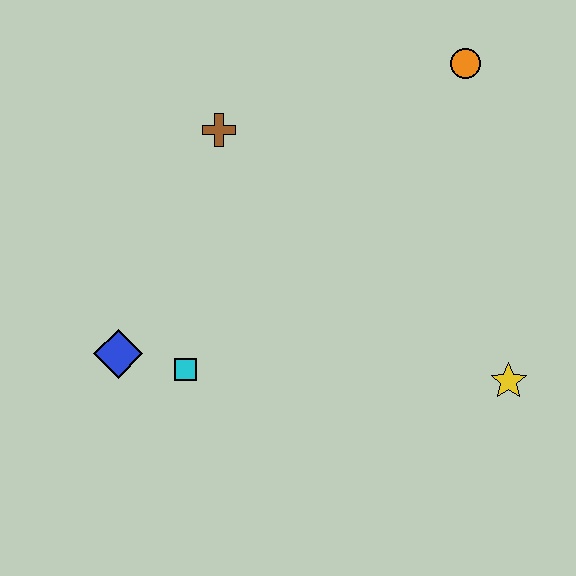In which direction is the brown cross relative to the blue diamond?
The brown cross is above the blue diamond.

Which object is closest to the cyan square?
The blue diamond is closest to the cyan square.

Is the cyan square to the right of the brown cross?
No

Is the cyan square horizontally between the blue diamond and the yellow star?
Yes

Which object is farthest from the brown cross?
The yellow star is farthest from the brown cross.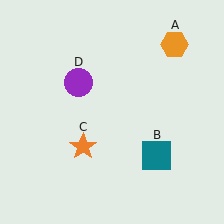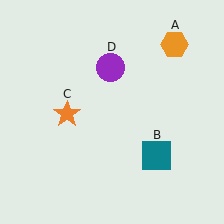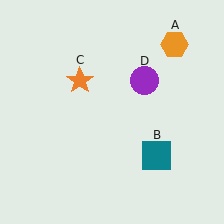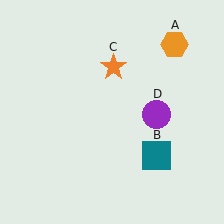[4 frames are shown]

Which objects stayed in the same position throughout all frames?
Orange hexagon (object A) and teal square (object B) remained stationary.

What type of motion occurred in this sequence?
The orange star (object C), purple circle (object D) rotated clockwise around the center of the scene.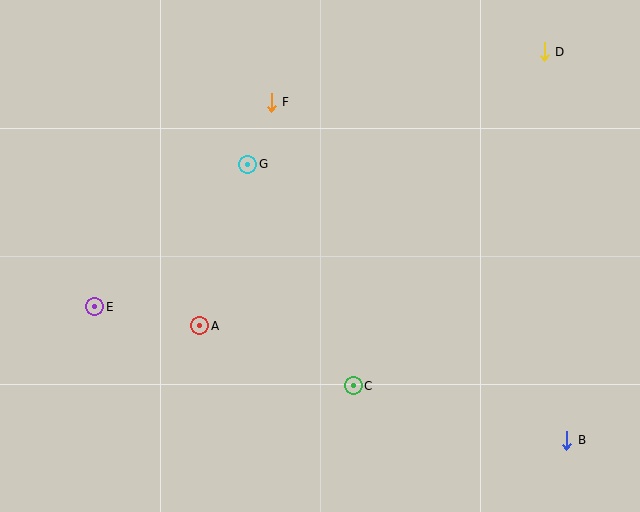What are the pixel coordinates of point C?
Point C is at (353, 386).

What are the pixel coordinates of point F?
Point F is at (271, 102).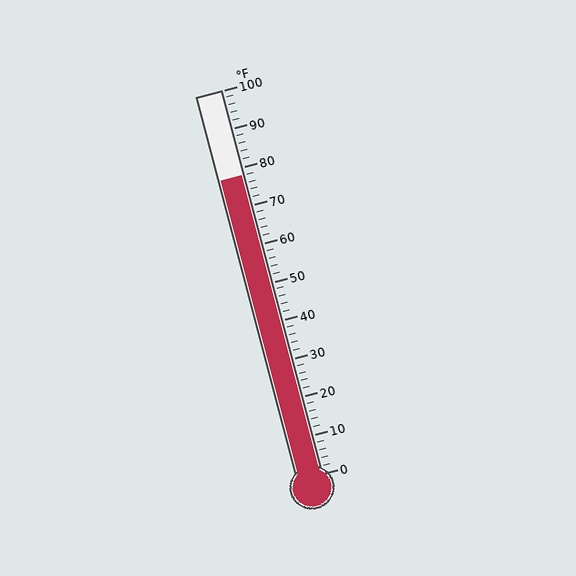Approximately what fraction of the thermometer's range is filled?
The thermometer is filled to approximately 80% of its range.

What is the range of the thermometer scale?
The thermometer scale ranges from 0°F to 100°F.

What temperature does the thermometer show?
The thermometer shows approximately 78°F.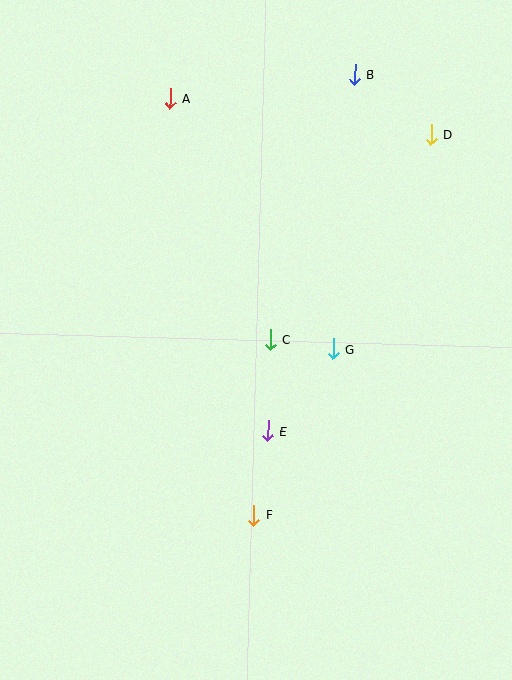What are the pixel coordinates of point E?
Point E is at (268, 431).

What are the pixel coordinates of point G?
Point G is at (333, 349).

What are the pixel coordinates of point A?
Point A is at (170, 98).